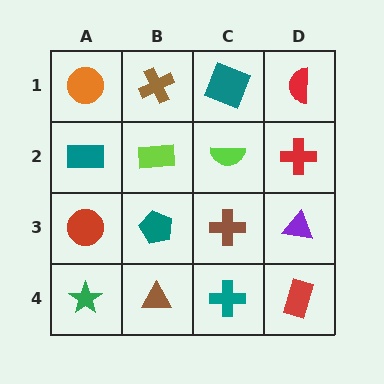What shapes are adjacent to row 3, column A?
A teal rectangle (row 2, column A), a green star (row 4, column A), a teal pentagon (row 3, column B).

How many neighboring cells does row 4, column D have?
2.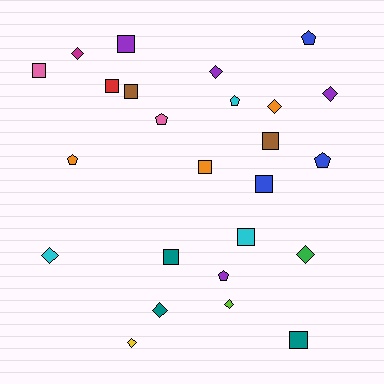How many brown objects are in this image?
There are 2 brown objects.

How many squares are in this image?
There are 10 squares.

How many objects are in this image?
There are 25 objects.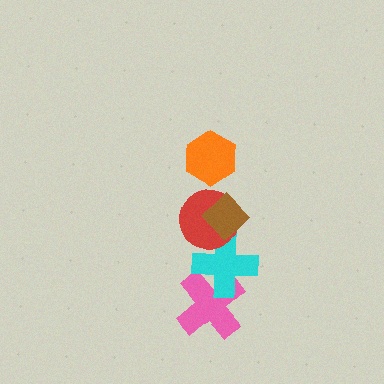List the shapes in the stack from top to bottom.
From top to bottom: the orange hexagon, the brown diamond, the red circle, the cyan cross, the pink cross.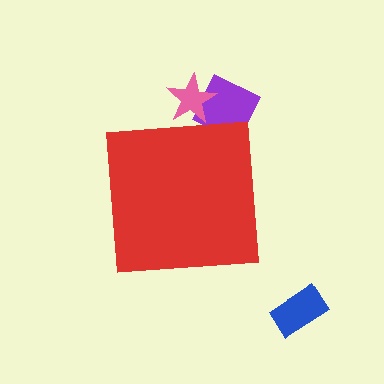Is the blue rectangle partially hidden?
No, the blue rectangle is fully visible.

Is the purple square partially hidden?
Yes, the purple square is partially hidden behind the red square.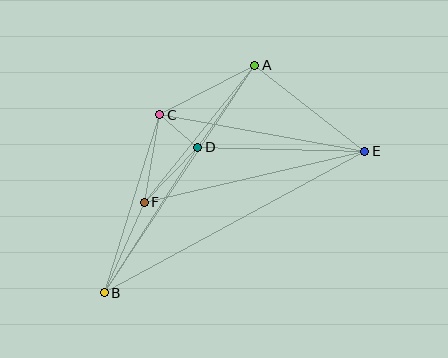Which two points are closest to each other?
Points C and D are closest to each other.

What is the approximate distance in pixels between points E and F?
The distance between E and F is approximately 226 pixels.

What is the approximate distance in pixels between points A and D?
The distance between A and D is approximately 100 pixels.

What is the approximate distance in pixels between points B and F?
The distance between B and F is approximately 99 pixels.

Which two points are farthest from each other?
Points B and E are farthest from each other.